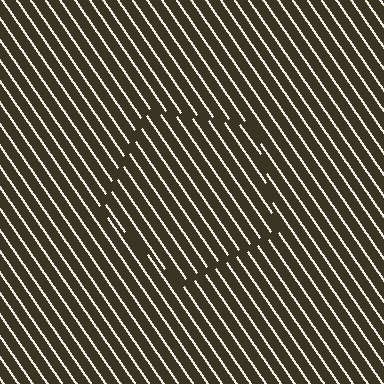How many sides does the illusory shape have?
5 sides — the line-ends trace a pentagon.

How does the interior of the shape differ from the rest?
The interior of the shape contains the same grating, shifted by half a period — the contour is defined by the phase discontinuity where line-ends from the inner and outer gratings abut.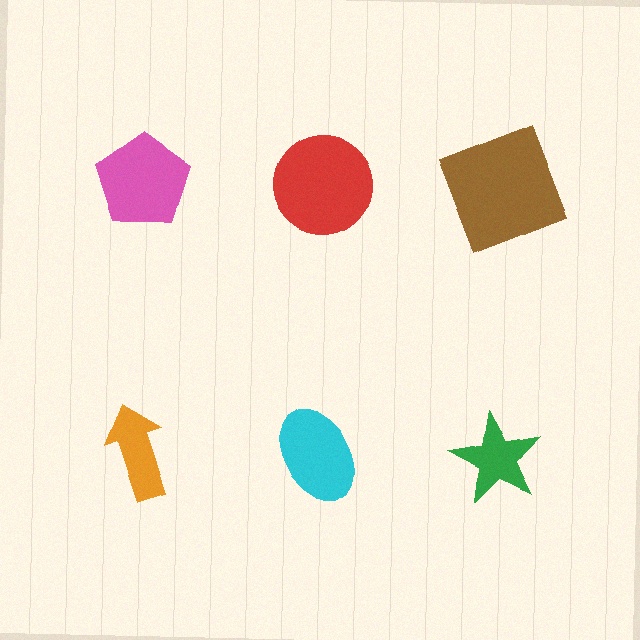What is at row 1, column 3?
A brown square.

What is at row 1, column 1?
A pink pentagon.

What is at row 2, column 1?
An orange arrow.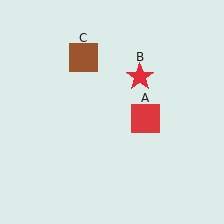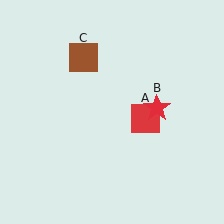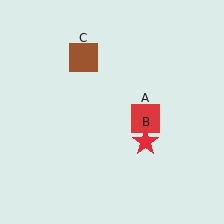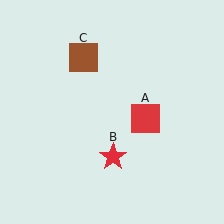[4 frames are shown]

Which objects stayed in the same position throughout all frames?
Red square (object A) and brown square (object C) remained stationary.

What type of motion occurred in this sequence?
The red star (object B) rotated clockwise around the center of the scene.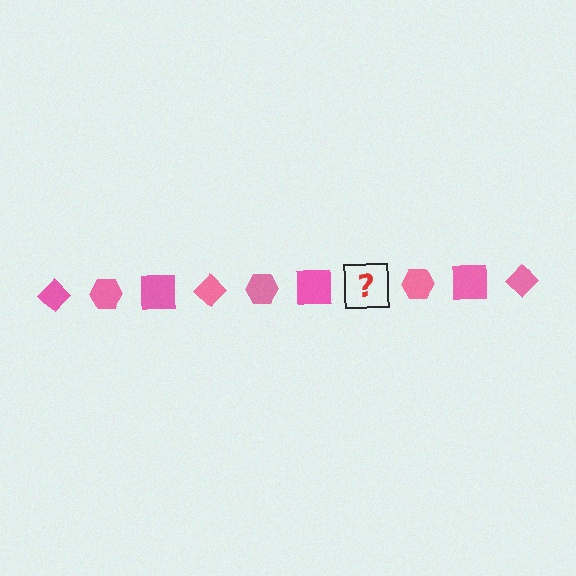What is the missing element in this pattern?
The missing element is a pink diamond.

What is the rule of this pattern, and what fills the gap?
The rule is that the pattern cycles through diamond, hexagon, square shapes in pink. The gap should be filled with a pink diamond.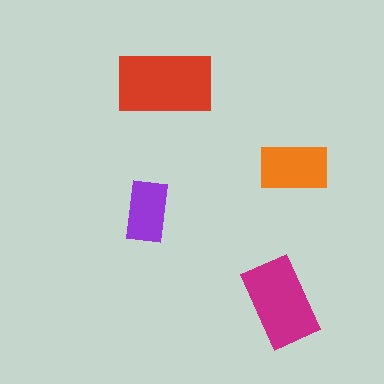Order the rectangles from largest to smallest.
the red one, the magenta one, the orange one, the purple one.